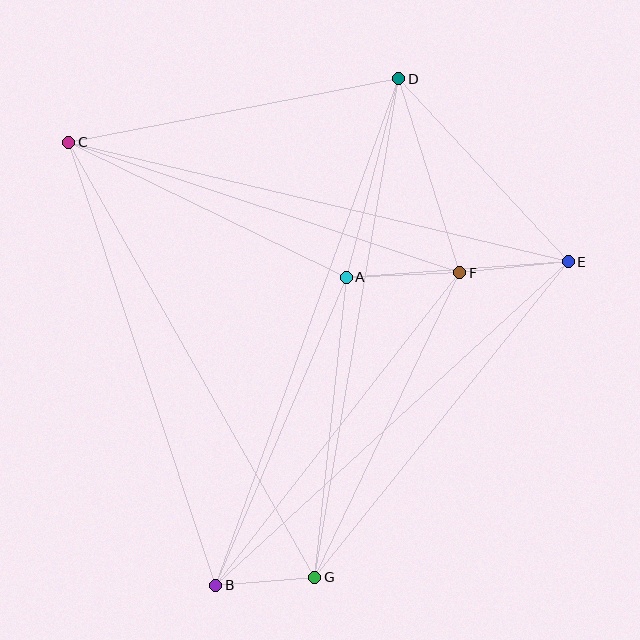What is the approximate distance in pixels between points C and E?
The distance between C and E is approximately 514 pixels.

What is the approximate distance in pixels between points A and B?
The distance between A and B is approximately 335 pixels.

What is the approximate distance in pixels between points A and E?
The distance between A and E is approximately 222 pixels.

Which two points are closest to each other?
Points B and G are closest to each other.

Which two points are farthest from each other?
Points B and D are farthest from each other.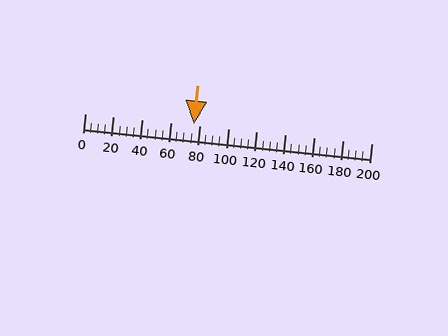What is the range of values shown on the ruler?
The ruler shows values from 0 to 200.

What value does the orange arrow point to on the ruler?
The orange arrow points to approximately 76.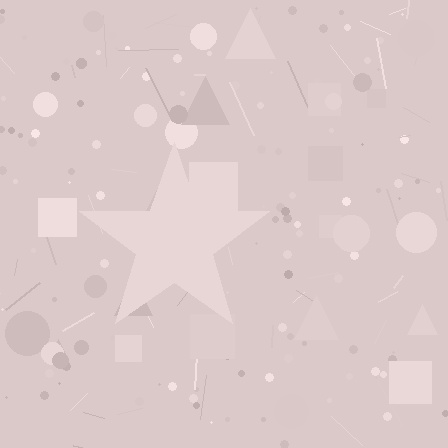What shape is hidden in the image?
A star is hidden in the image.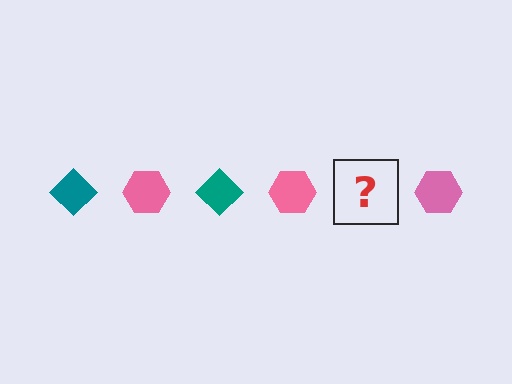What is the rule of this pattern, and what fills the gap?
The rule is that the pattern alternates between teal diamond and pink hexagon. The gap should be filled with a teal diamond.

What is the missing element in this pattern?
The missing element is a teal diamond.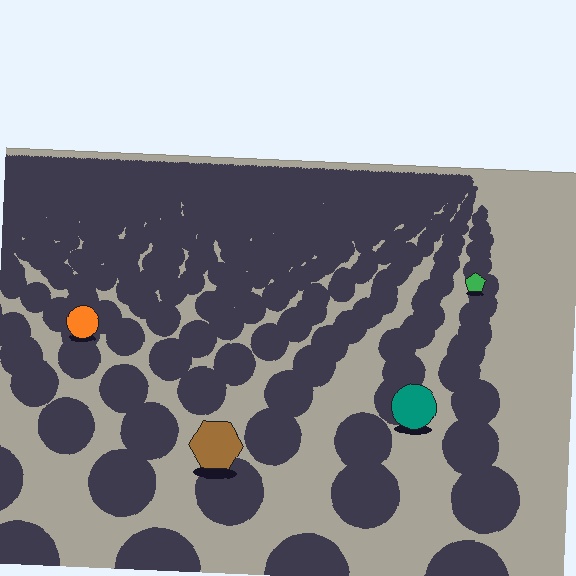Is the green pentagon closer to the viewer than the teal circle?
No. The teal circle is closer — you can tell from the texture gradient: the ground texture is coarser near it.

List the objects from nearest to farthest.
From nearest to farthest: the brown hexagon, the teal circle, the orange circle, the green pentagon.